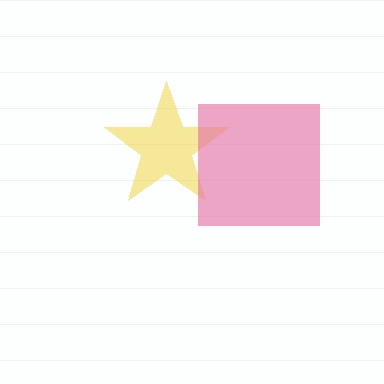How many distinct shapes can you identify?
There are 2 distinct shapes: a yellow star, a pink square.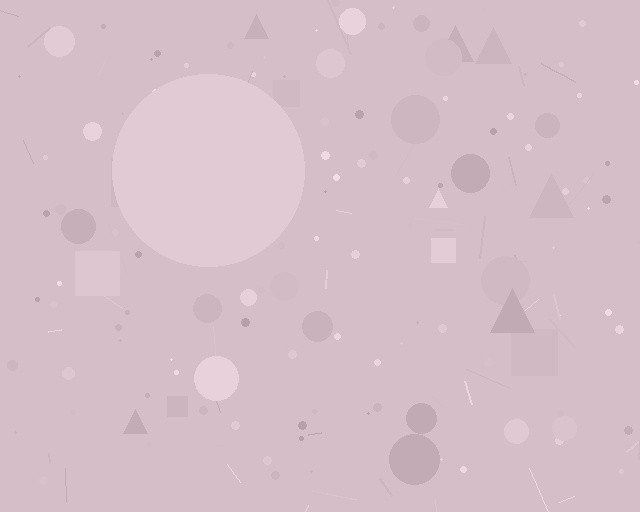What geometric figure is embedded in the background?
A circle is embedded in the background.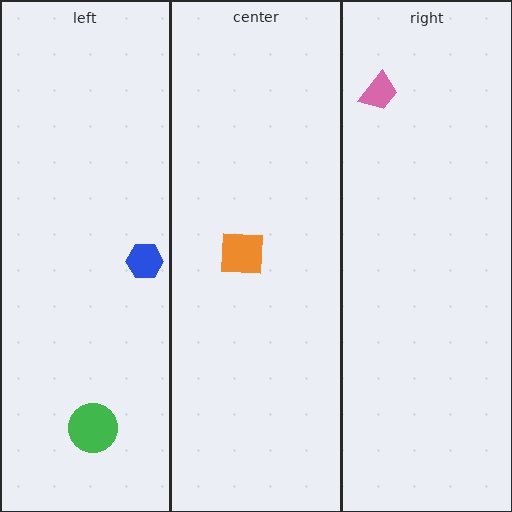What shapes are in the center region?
The orange square.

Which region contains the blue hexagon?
The left region.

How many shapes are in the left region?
2.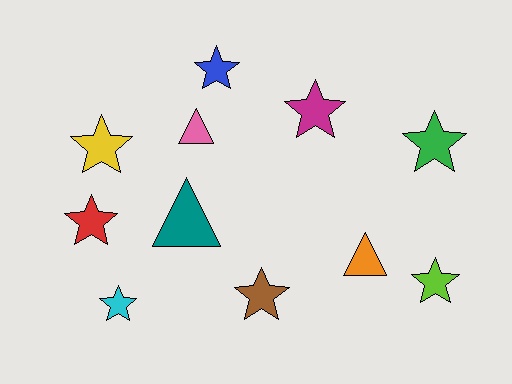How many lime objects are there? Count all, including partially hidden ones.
There is 1 lime object.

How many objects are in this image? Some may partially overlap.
There are 11 objects.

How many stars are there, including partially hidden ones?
There are 8 stars.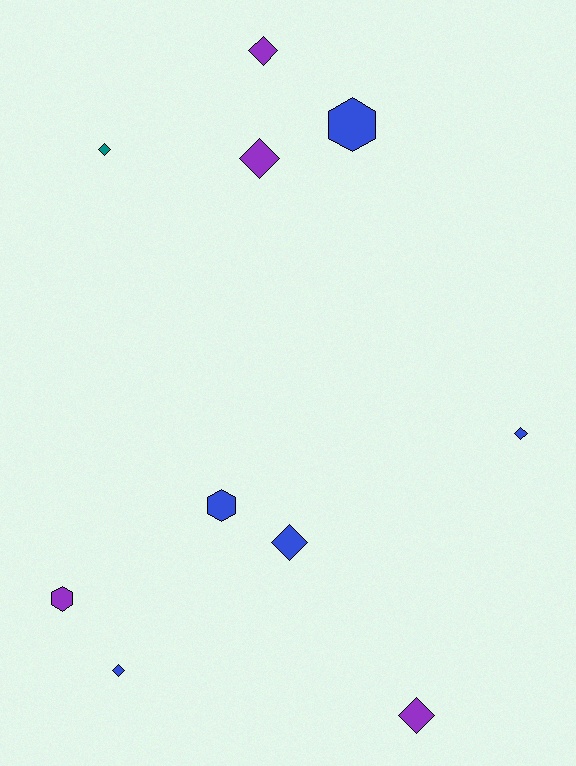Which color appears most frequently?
Blue, with 5 objects.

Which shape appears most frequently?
Diamond, with 7 objects.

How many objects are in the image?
There are 10 objects.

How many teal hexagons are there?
There are no teal hexagons.